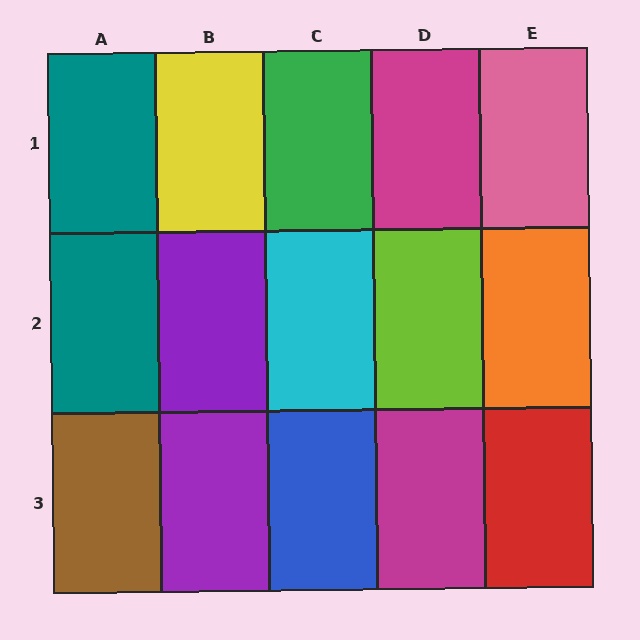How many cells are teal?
2 cells are teal.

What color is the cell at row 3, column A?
Brown.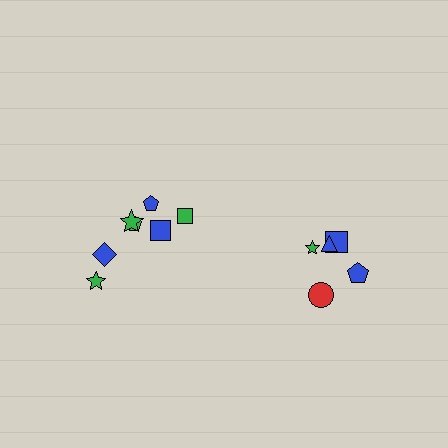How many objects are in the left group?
There are 7 objects.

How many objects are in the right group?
There are 5 objects.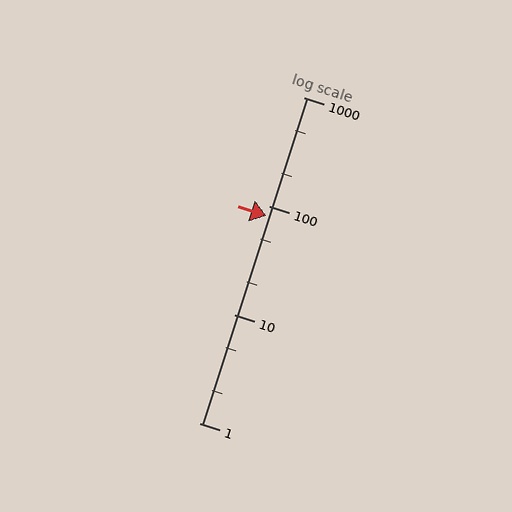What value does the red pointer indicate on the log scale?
The pointer indicates approximately 81.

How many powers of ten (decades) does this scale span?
The scale spans 3 decades, from 1 to 1000.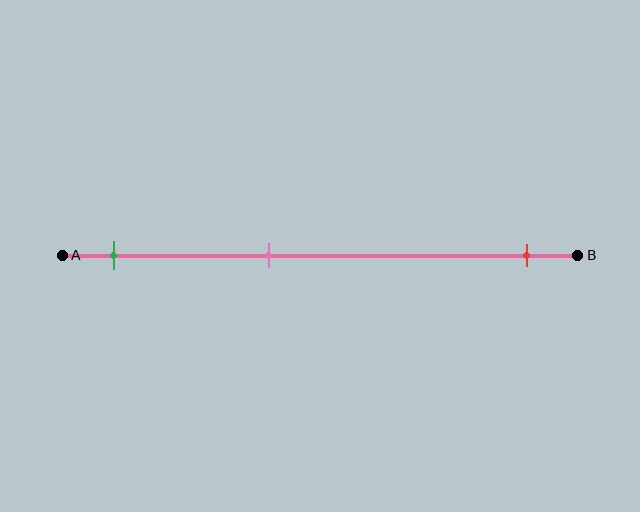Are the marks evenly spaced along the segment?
No, the marks are not evenly spaced.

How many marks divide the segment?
There are 3 marks dividing the segment.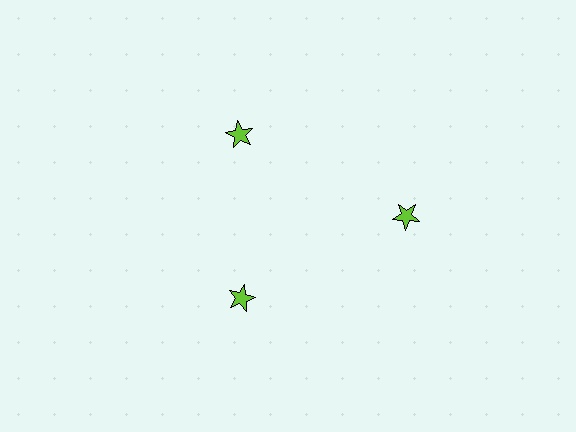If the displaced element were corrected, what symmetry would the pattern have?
It would have 3-fold rotational symmetry — the pattern would map onto itself every 120 degrees.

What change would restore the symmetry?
The symmetry would be restored by moving it inward, back onto the ring so that all 3 stars sit at equal angles and equal distance from the center.